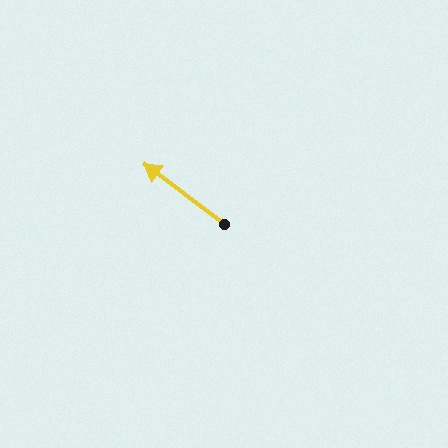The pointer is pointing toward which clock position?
Roughly 10 o'clock.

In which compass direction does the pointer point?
Northwest.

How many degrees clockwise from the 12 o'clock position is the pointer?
Approximately 307 degrees.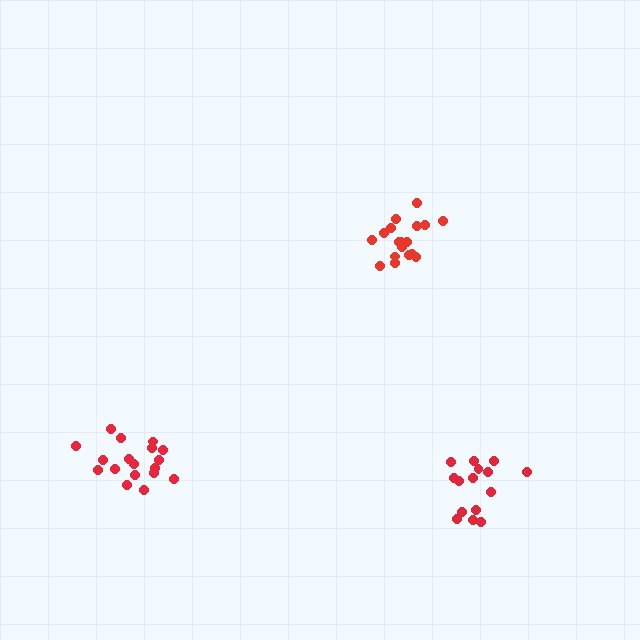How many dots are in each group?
Group 1: 15 dots, Group 2: 19 dots, Group 3: 18 dots (52 total).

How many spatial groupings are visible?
There are 3 spatial groupings.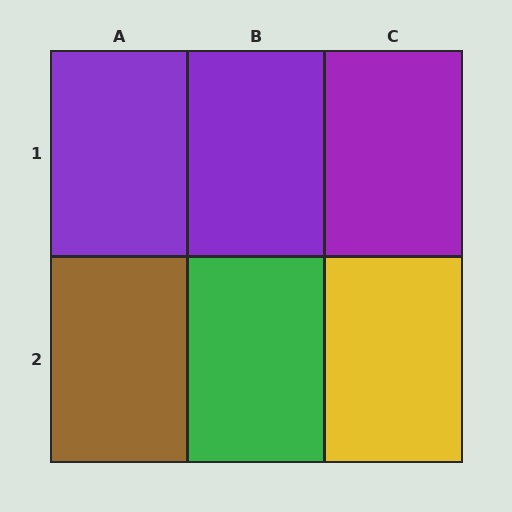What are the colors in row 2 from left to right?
Brown, green, yellow.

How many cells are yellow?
1 cell is yellow.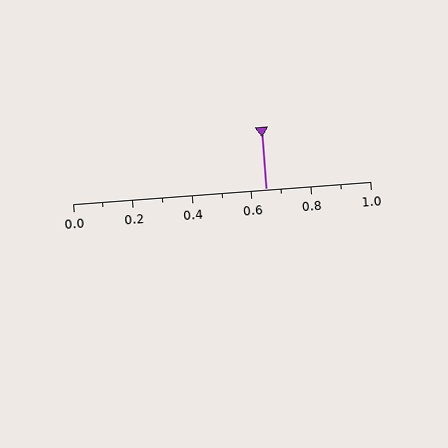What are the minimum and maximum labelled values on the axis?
The axis runs from 0.0 to 1.0.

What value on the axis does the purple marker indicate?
The marker indicates approximately 0.65.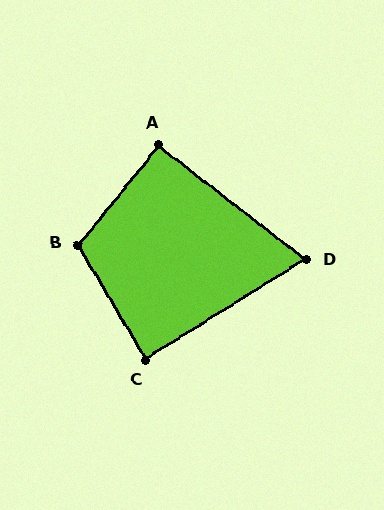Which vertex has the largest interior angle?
B, at approximately 110 degrees.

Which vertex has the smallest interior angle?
D, at approximately 70 degrees.